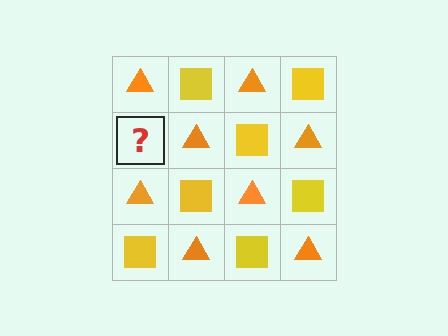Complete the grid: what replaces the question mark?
The question mark should be replaced with a yellow square.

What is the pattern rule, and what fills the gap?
The rule is that it alternates orange triangle and yellow square in a checkerboard pattern. The gap should be filled with a yellow square.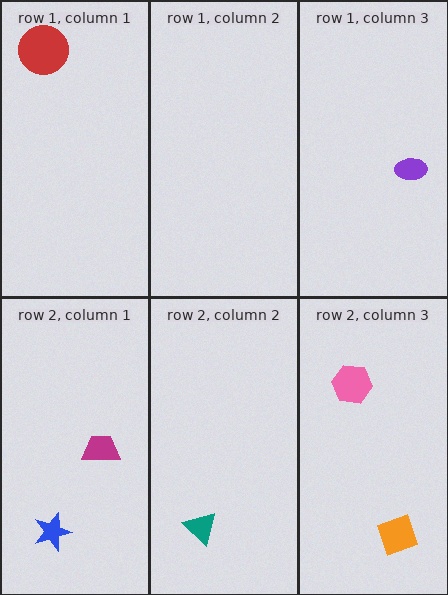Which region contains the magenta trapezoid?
The row 2, column 1 region.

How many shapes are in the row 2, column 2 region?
1.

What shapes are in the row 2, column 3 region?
The orange square, the pink hexagon.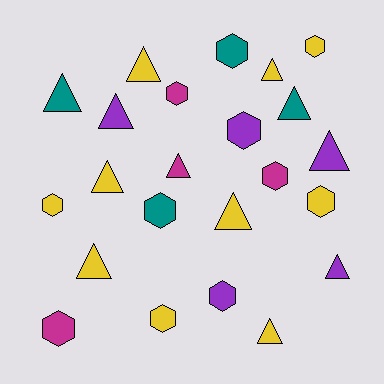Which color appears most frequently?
Yellow, with 10 objects.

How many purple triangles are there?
There are 3 purple triangles.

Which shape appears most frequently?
Triangle, with 12 objects.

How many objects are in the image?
There are 23 objects.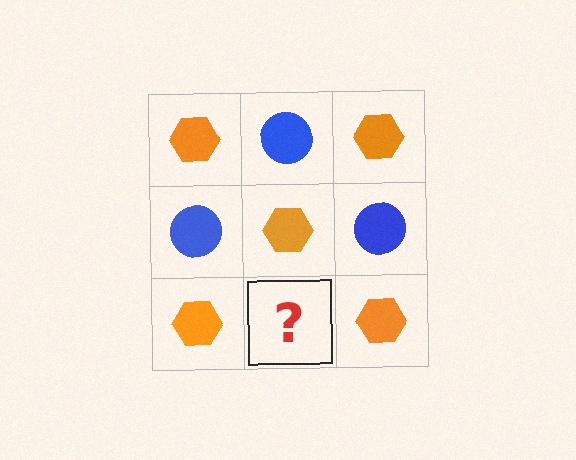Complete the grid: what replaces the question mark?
The question mark should be replaced with a blue circle.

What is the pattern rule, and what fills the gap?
The rule is that it alternates orange hexagon and blue circle in a checkerboard pattern. The gap should be filled with a blue circle.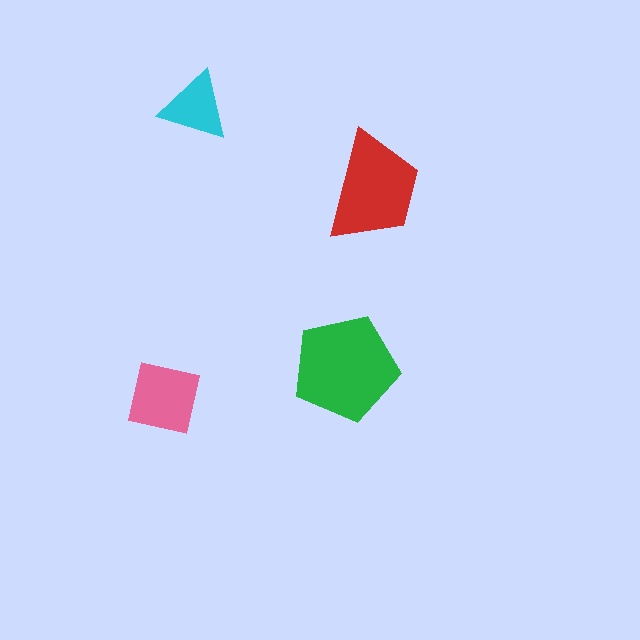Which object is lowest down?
The pink square is bottommost.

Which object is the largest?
The green pentagon.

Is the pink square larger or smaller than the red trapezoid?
Smaller.